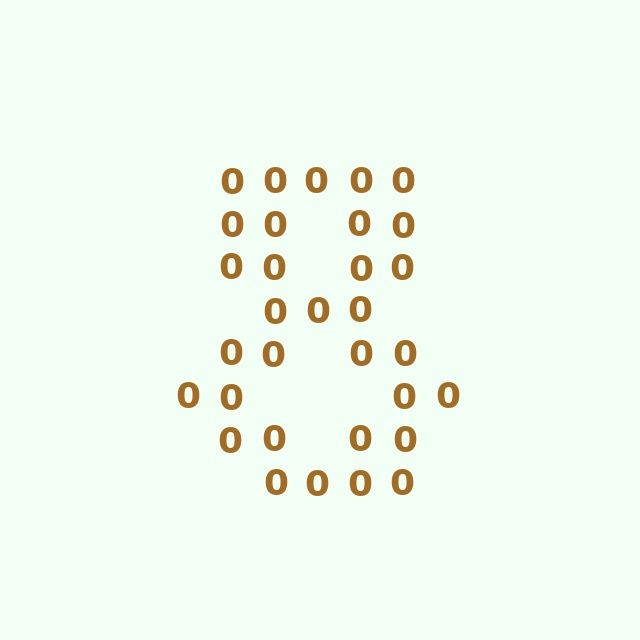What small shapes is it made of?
It is made of small digit 0's.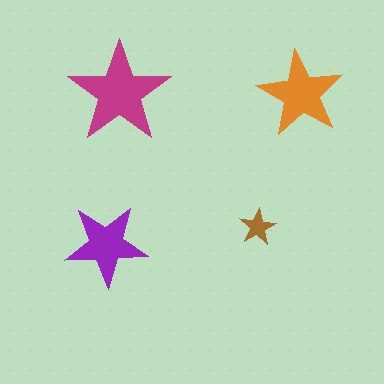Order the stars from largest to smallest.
the magenta one, the orange one, the purple one, the brown one.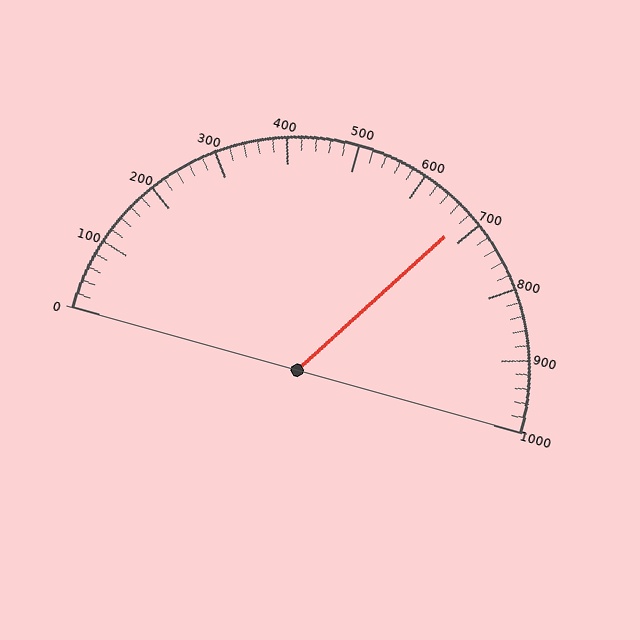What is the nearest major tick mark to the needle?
The nearest major tick mark is 700.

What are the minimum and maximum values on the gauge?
The gauge ranges from 0 to 1000.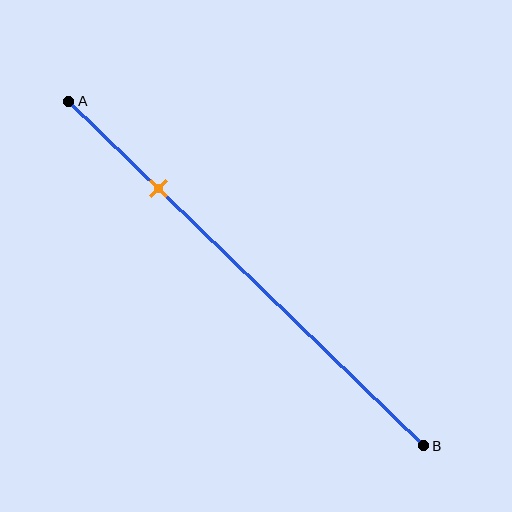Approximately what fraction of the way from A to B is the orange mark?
The orange mark is approximately 25% of the way from A to B.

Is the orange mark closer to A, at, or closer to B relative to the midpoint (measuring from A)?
The orange mark is closer to point A than the midpoint of segment AB.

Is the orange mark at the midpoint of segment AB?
No, the mark is at about 25% from A, not at the 50% midpoint.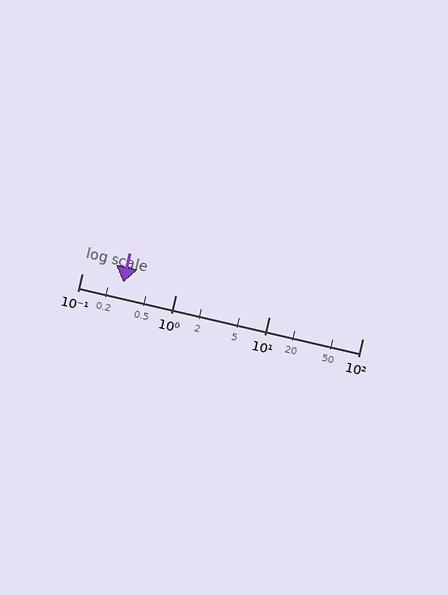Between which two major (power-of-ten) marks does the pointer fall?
The pointer is between 0.1 and 1.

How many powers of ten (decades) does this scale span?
The scale spans 3 decades, from 0.1 to 100.